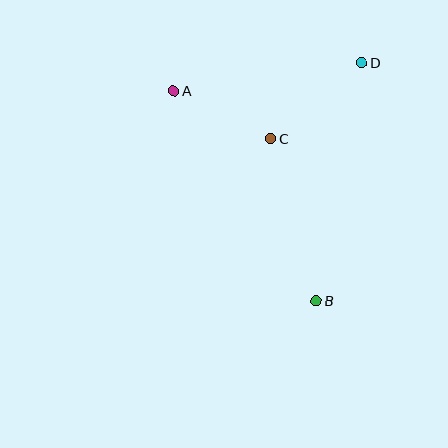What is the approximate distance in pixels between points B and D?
The distance between B and D is approximately 242 pixels.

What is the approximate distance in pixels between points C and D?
The distance between C and D is approximately 118 pixels.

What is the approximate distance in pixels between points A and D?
The distance between A and D is approximately 189 pixels.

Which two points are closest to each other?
Points A and C are closest to each other.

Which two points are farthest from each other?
Points A and B are farthest from each other.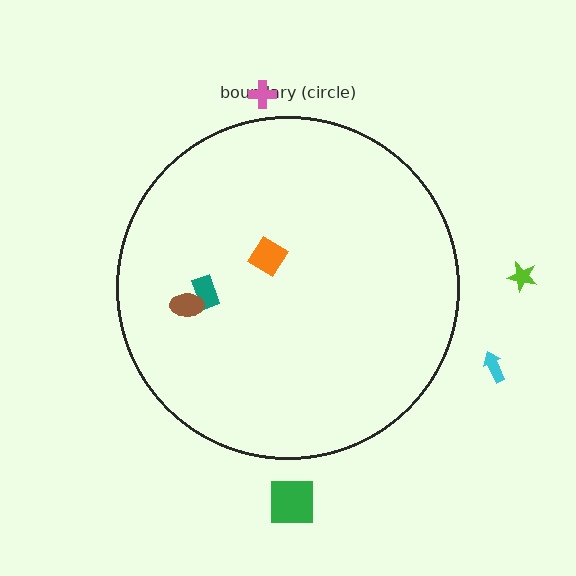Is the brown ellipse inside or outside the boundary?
Inside.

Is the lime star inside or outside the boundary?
Outside.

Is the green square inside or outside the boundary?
Outside.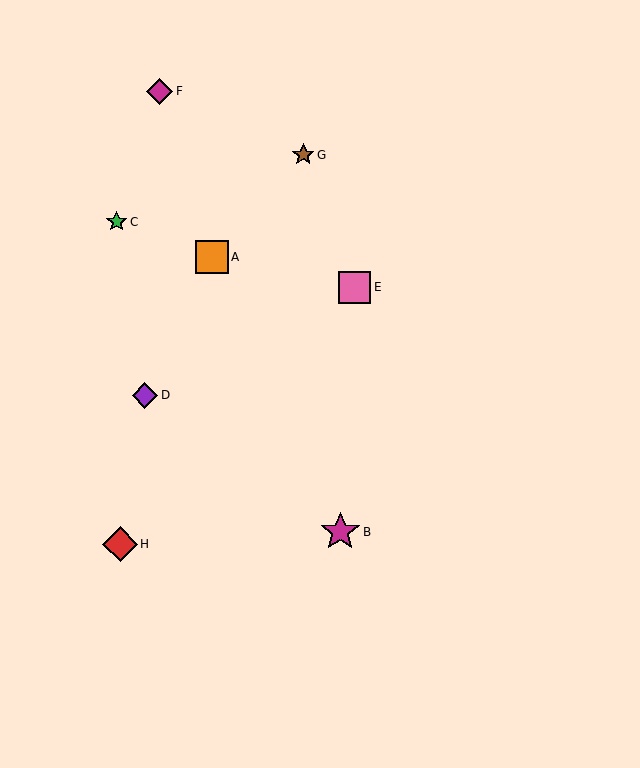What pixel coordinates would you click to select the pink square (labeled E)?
Click at (355, 287) to select the pink square E.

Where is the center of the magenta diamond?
The center of the magenta diamond is at (159, 91).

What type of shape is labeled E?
Shape E is a pink square.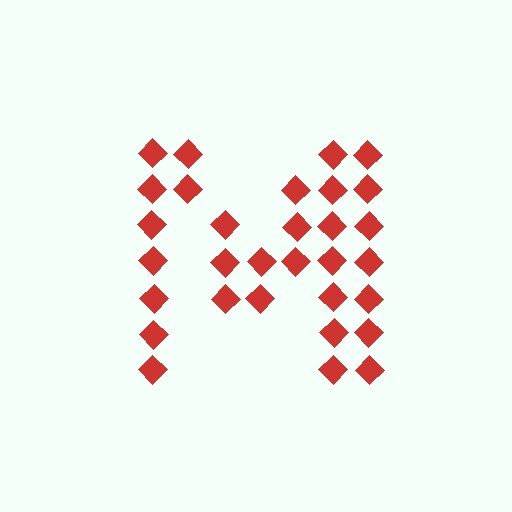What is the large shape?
The large shape is the letter M.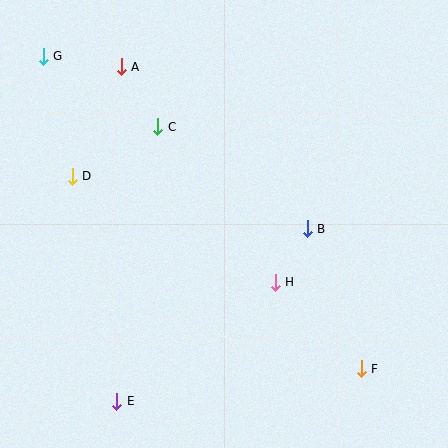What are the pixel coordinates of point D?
Point D is at (72, 176).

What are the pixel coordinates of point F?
Point F is at (361, 369).